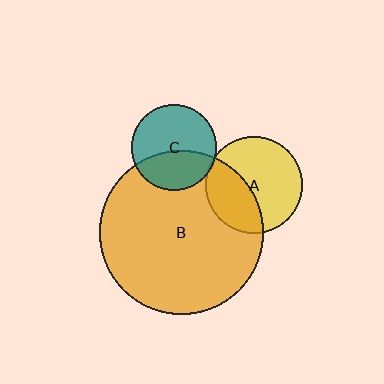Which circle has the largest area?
Circle B (orange).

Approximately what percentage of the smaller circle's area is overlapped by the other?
Approximately 40%.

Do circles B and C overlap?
Yes.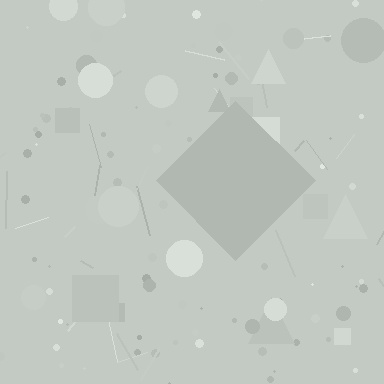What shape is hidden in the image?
A diamond is hidden in the image.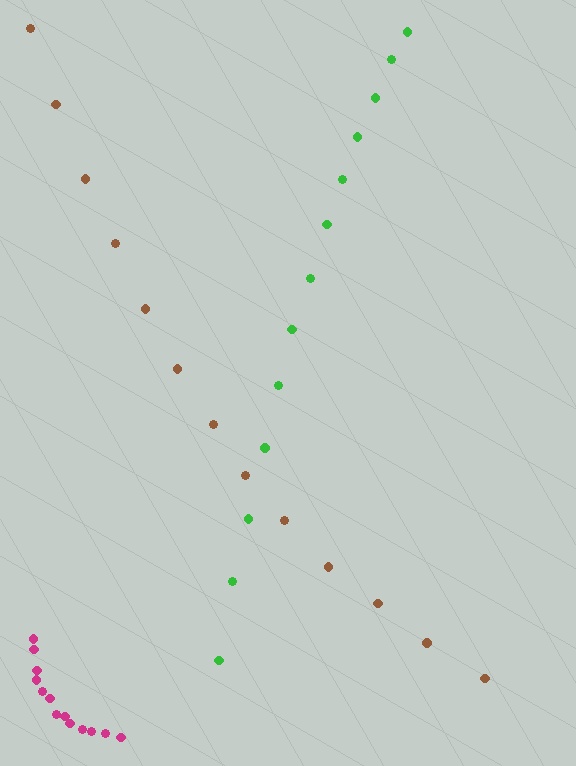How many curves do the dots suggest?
There are 3 distinct paths.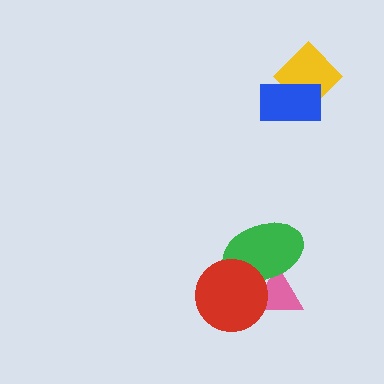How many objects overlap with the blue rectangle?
1 object overlaps with the blue rectangle.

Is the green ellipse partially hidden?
Yes, it is partially covered by another shape.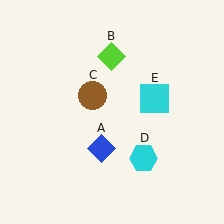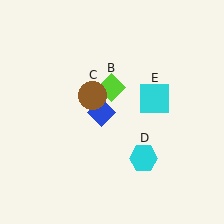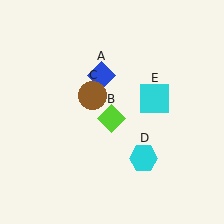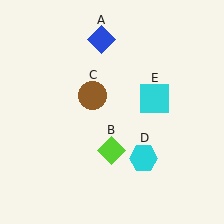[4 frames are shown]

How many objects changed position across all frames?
2 objects changed position: blue diamond (object A), lime diamond (object B).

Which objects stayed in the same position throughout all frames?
Brown circle (object C) and cyan hexagon (object D) and cyan square (object E) remained stationary.